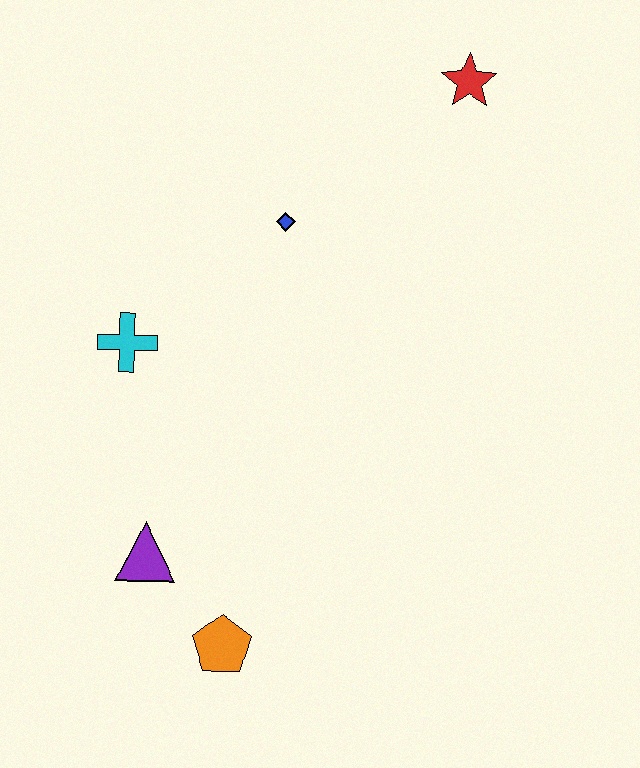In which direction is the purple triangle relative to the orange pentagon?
The purple triangle is above the orange pentagon.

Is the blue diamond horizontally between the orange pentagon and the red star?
Yes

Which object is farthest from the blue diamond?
The orange pentagon is farthest from the blue diamond.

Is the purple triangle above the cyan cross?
No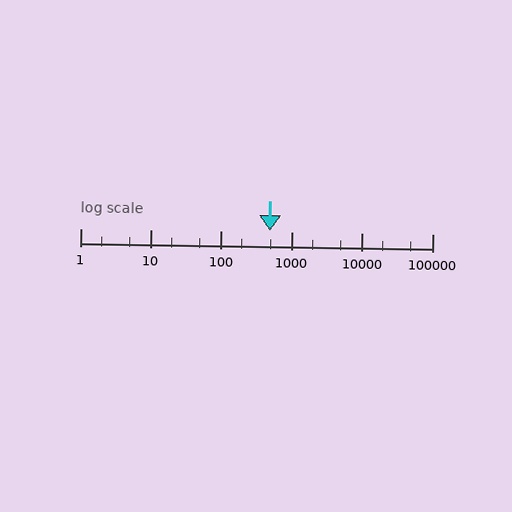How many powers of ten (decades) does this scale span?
The scale spans 5 decades, from 1 to 100000.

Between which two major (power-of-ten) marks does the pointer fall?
The pointer is between 100 and 1000.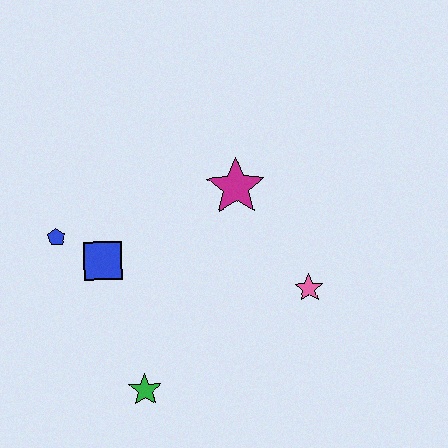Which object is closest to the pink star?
The magenta star is closest to the pink star.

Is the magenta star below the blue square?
No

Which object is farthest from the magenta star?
The green star is farthest from the magenta star.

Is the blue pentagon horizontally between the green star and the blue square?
No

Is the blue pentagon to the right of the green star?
No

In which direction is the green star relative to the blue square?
The green star is below the blue square.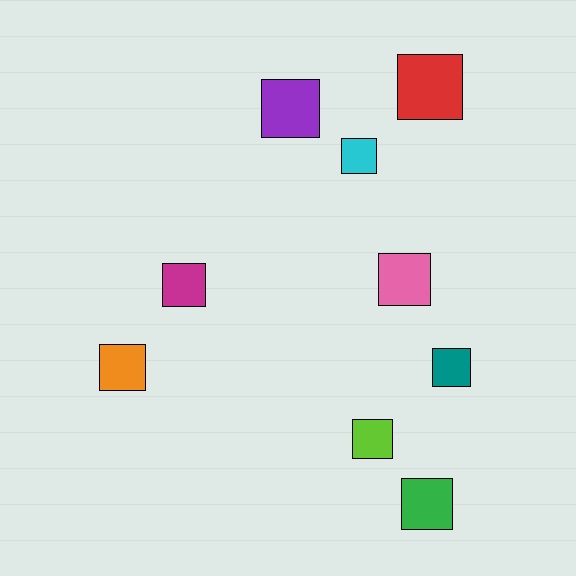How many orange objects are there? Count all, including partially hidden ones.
There is 1 orange object.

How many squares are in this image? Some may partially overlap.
There are 9 squares.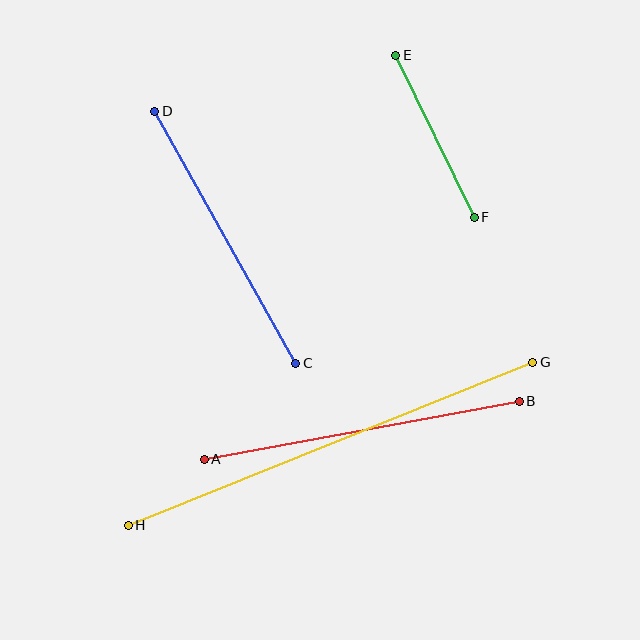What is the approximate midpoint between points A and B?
The midpoint is at approximately (362, 430) pixels.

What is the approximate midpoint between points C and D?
The midpoint is at approximately (225, 237) pixels.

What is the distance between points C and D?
The distance is approximately 289 pixels.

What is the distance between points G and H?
The distance is approximately 436 pixels.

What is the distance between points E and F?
The distance is approximately 180 pixels.